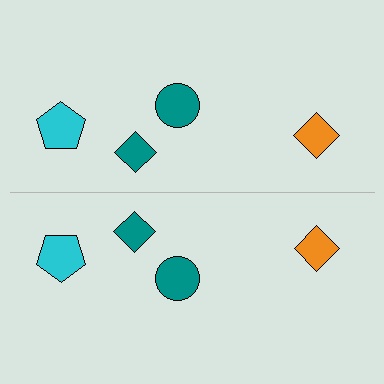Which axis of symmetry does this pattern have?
The pattern has a horizontal axis of symmetry running through the center of the image.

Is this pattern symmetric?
Yes, this pattern has bilateral (reflection) symmetry.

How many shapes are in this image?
There are 8 shapes in this image.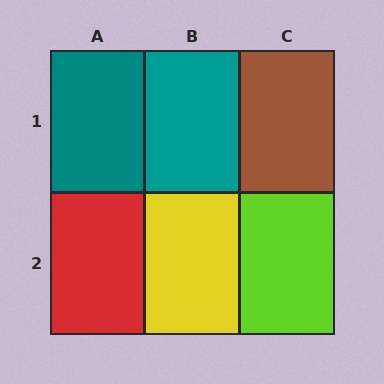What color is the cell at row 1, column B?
Teal.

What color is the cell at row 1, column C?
Brown.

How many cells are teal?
2 cells are teal.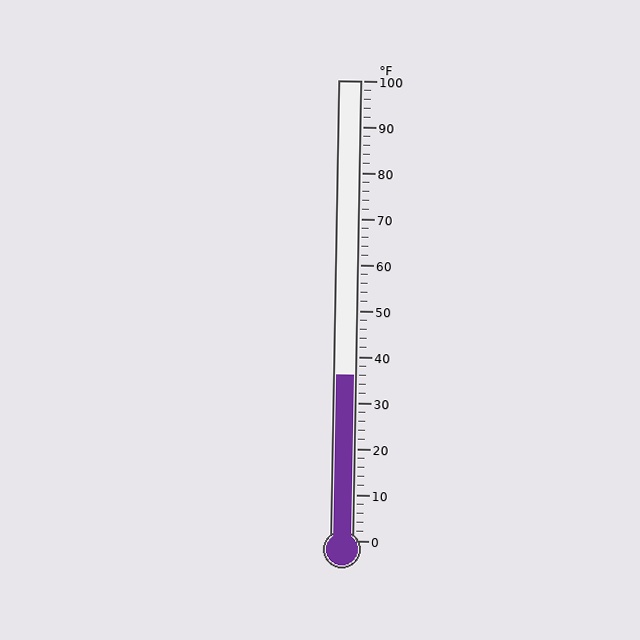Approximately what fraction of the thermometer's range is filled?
The thermometer is filled to approximately 35% of its range.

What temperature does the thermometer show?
The thermometer shows approximately 36°F.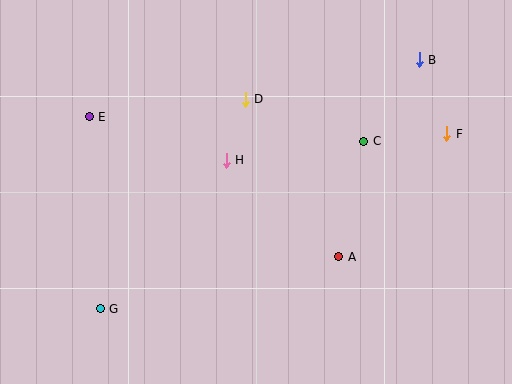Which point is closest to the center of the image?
Point H at (226, 160) is closest to the center.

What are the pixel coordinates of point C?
Point C is at (364, 141).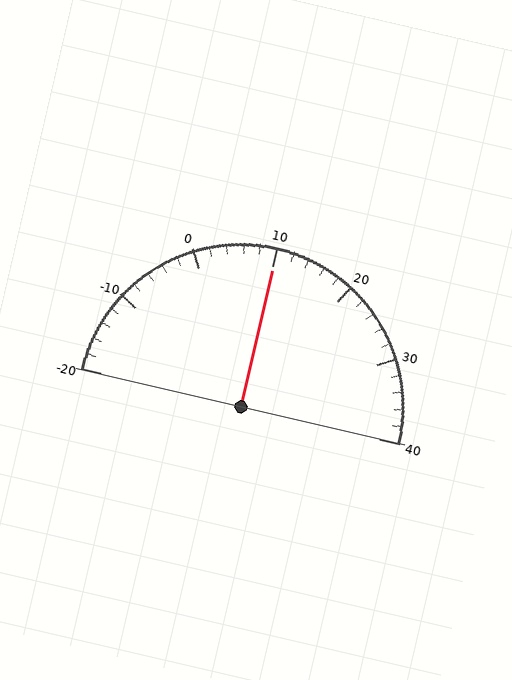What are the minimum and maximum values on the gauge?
The gauge ranges from -20 to 40.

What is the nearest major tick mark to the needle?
The nearest major tick mark is 10.